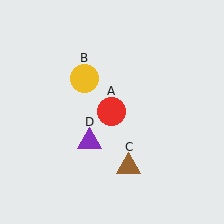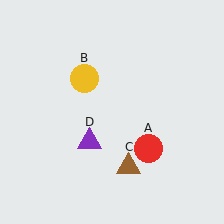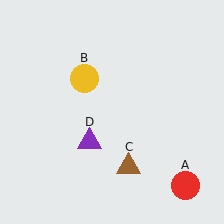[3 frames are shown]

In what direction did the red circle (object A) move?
The red circle (object A) moved down and to the right.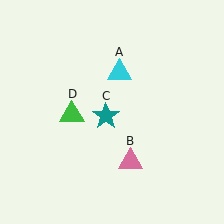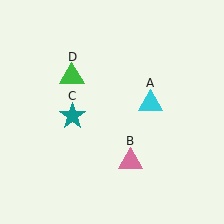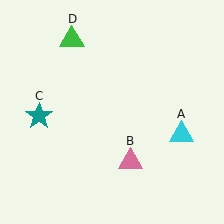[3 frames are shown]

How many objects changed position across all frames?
3 objects changed position: cyan triangle (object A), teal star (object C), green triangle (object D).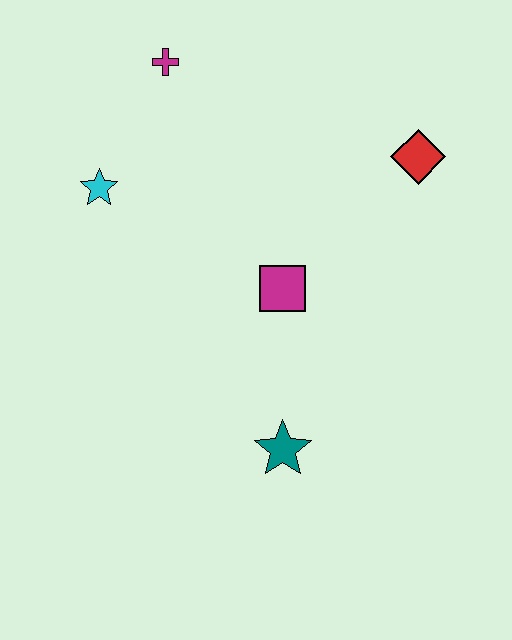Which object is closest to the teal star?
The magenta square is closest to the teal star.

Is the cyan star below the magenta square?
No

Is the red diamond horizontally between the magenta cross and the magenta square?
No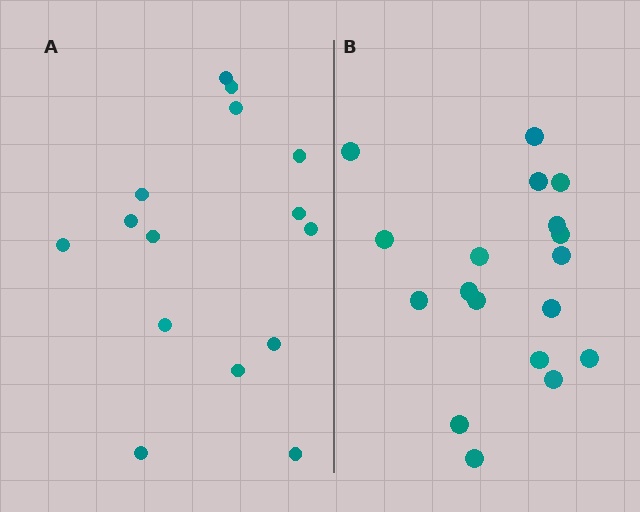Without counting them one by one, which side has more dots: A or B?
Region B (the right region) has more dots.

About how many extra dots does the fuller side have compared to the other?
Region B has just a few more — roughly 2 or 3 more dots than region A.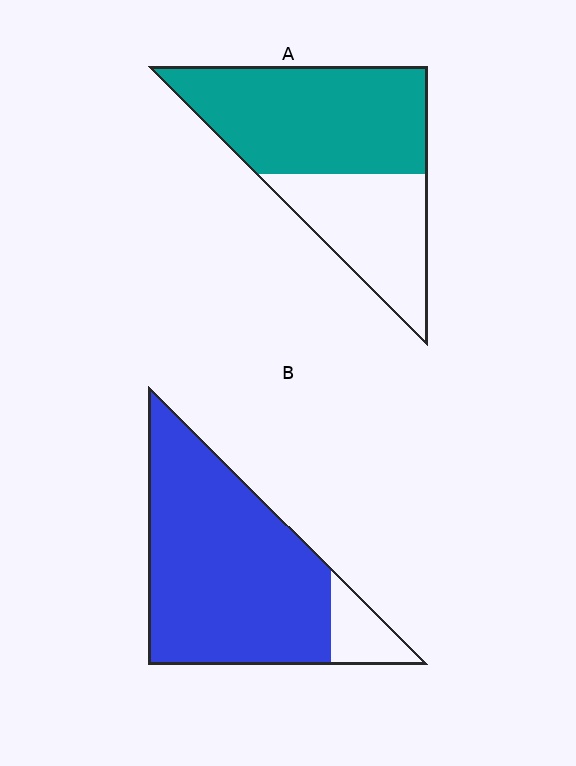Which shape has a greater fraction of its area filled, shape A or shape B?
Shape B.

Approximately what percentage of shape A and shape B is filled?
A is approximately 60% and B is approximately 90%.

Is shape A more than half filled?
Yes.